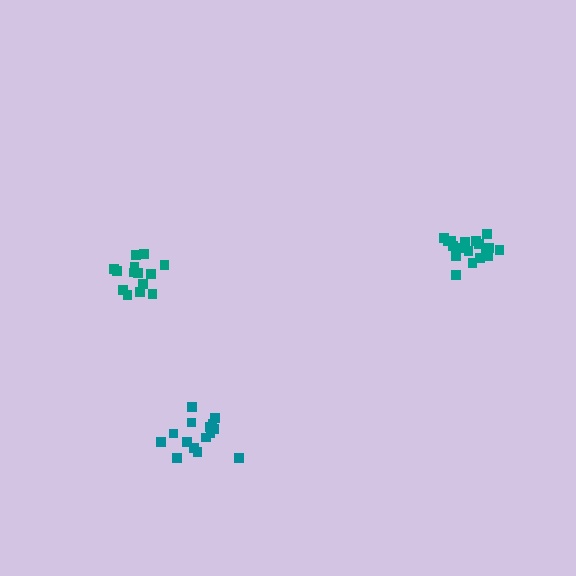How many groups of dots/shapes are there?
There are 3 groups.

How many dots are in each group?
Group 1: 14 dots, Group 2: 15 dots, Group 3: 19 dots (48 total).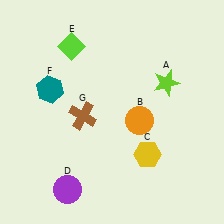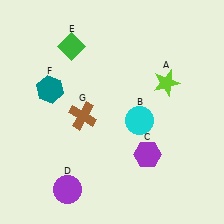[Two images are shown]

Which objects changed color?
B changed from orange to cyan. C changed from yellow to purple. E changed from lime to green.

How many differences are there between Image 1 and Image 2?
There are 3 differences between the two images.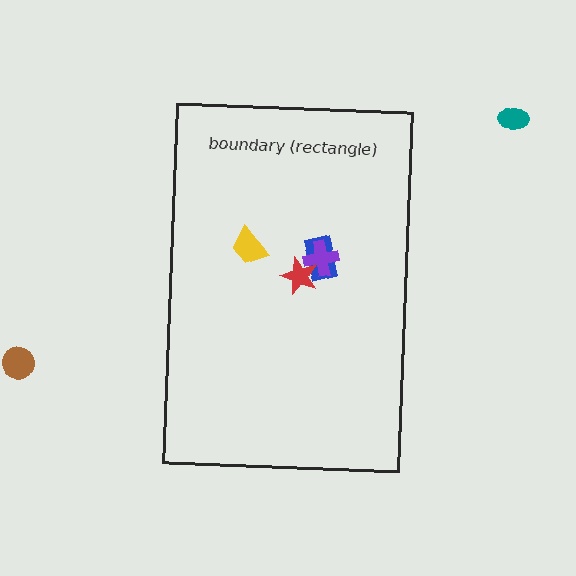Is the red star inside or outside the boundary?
Inside.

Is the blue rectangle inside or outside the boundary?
Inside.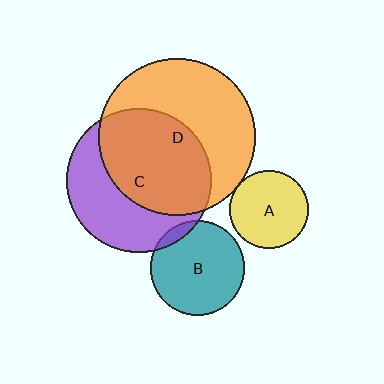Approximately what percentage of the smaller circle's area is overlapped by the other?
Approximately 55%.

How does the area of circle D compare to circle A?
Approximately 4.0 times.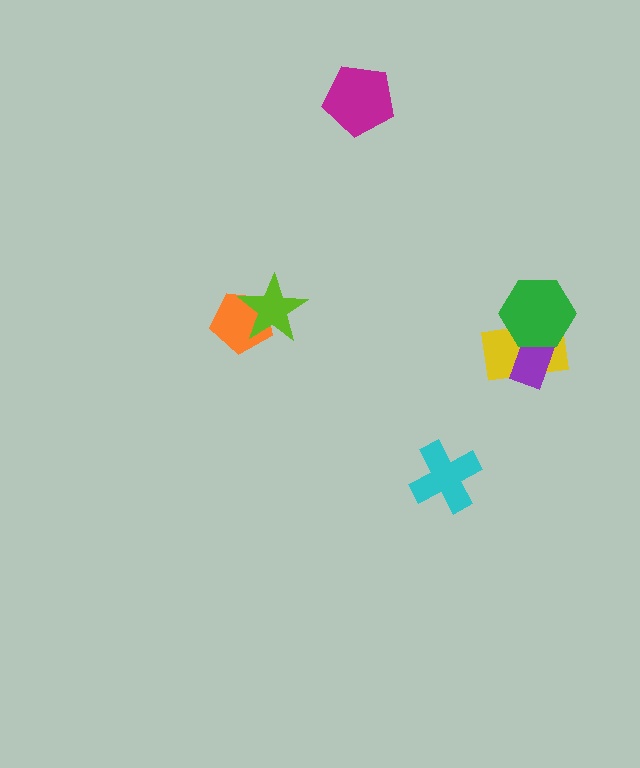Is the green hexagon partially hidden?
No, no other shape covers it.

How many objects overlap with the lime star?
1 object overlaps with the lime star.